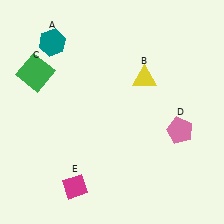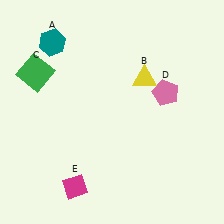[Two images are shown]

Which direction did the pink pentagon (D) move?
The pink pentagon (D) moved up.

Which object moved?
The pink pentagon (D) moved up.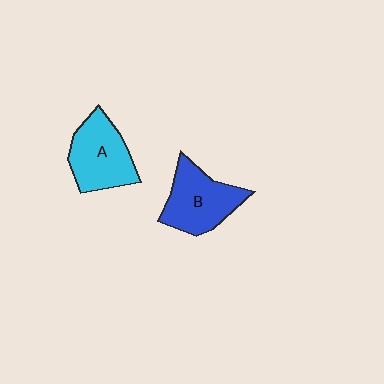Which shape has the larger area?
Shape B (blue).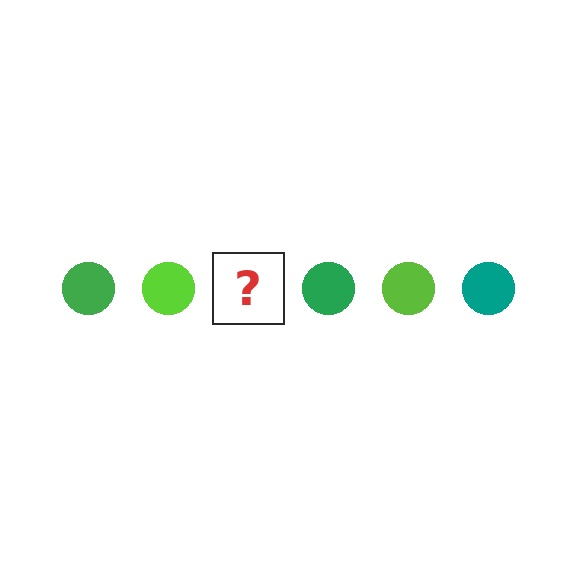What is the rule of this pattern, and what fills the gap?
The rule is that the pattern cycles through green, lime, teal circles. The gap should be filled with a teal circle.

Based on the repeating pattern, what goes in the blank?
The blank should be a teal circle.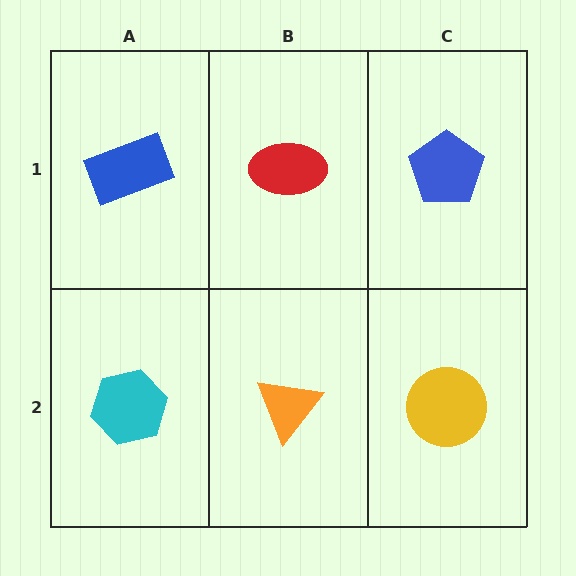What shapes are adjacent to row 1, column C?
A yellow circle (row 2, column C), a red ellipse (row 1, column B).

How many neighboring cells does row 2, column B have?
3.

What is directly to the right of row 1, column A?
A red ellipse.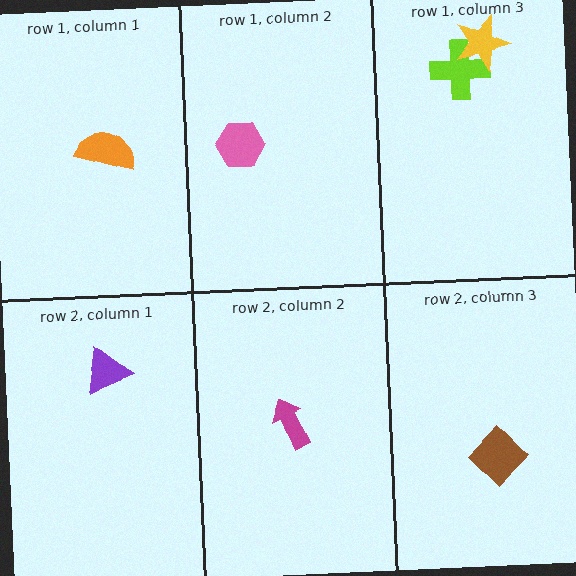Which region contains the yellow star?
The row 1, column 3 region.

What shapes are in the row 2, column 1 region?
The purple triangle.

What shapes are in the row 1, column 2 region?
The pink hexagon.